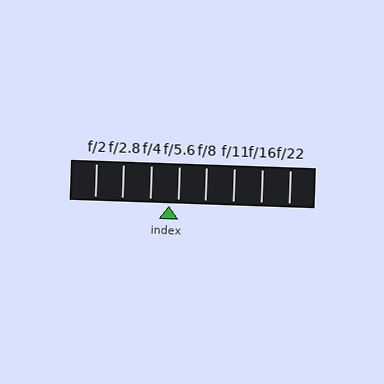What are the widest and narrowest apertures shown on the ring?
The widest aperture shown is f/2 and the narrowest is f/22.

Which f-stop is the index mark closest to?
The index mark is closest to f/5.6.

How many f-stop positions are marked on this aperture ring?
There are 8 f-stop positions marked.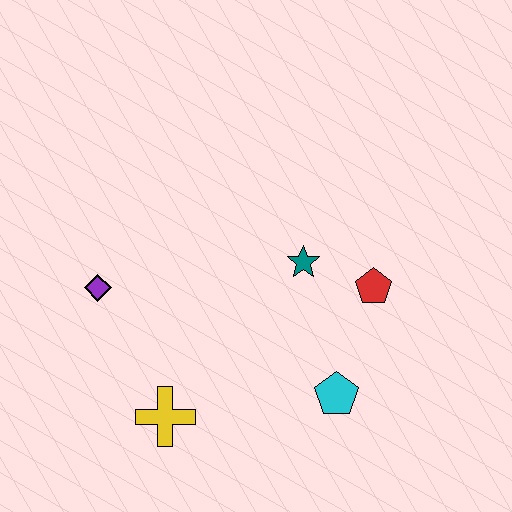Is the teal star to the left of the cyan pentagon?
Yes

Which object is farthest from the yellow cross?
The red pentagon is farthest from the yellow cross.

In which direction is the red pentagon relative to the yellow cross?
The red pentagon is to the right of the yellow cross.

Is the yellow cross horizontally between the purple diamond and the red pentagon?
Yes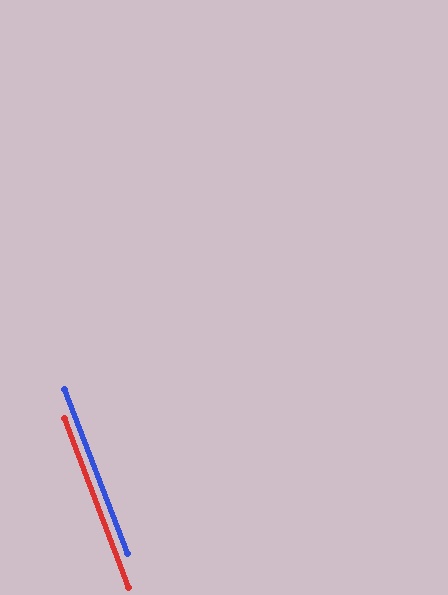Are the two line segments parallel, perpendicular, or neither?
Parallel — their directions differ by only 0.1°.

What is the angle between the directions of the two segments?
Approximately 0 degrees.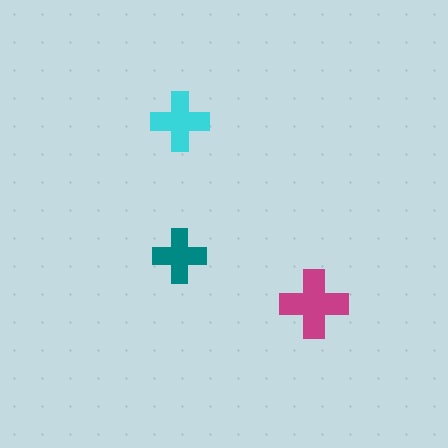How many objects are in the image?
There are 3 objects in the image.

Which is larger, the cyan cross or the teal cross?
The cyan one.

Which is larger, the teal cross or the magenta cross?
The magenta one.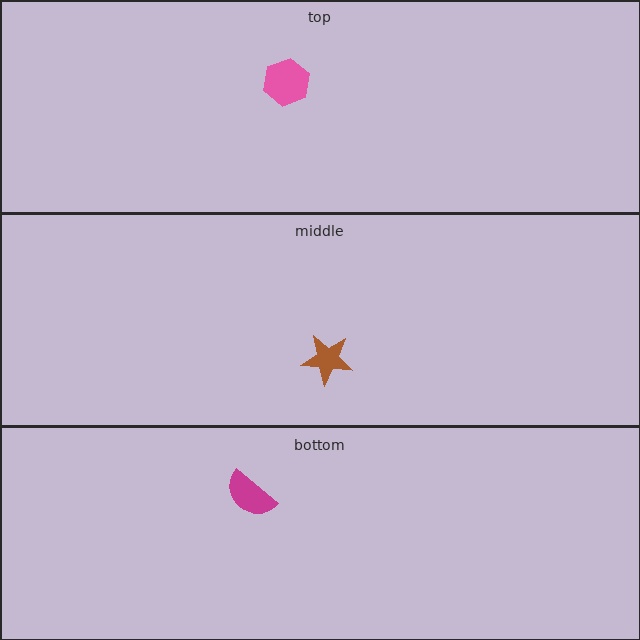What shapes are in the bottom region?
The magenta semicircle.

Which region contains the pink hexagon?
The top region.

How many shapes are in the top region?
1.